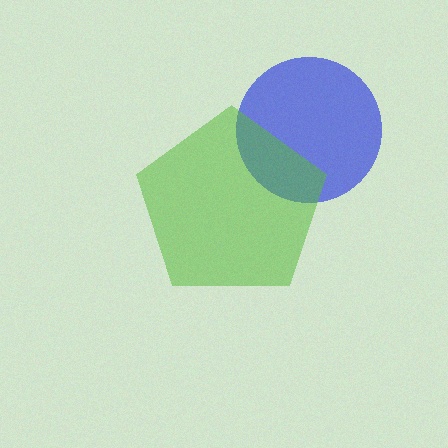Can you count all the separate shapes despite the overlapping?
Yes, there are 2 separate shapes.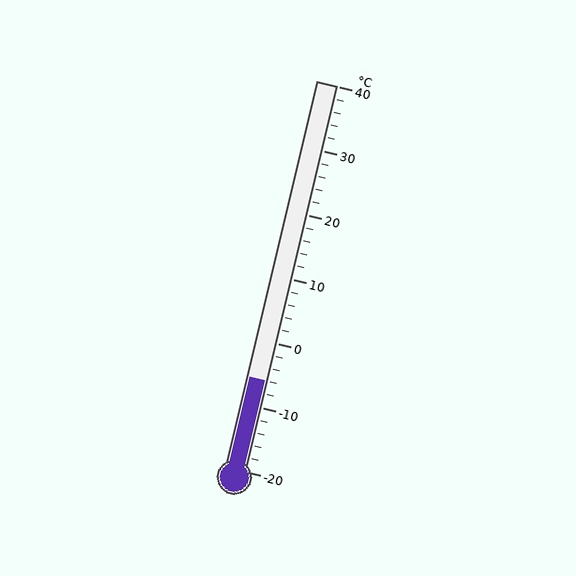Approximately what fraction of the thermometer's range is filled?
The thermometer is filled to approximately 25% of its range.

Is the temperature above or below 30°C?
The temperature is below 30°C.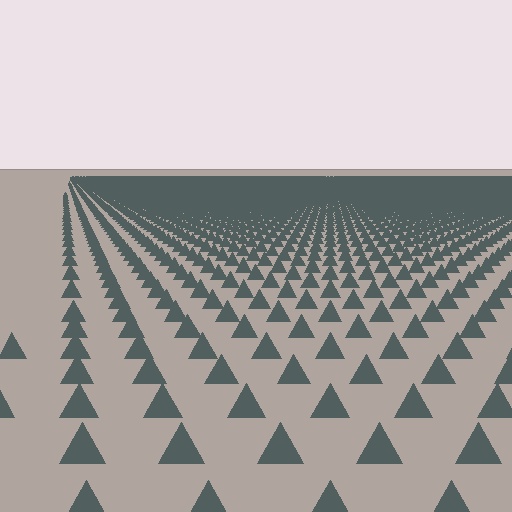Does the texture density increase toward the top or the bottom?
Density increases toward the top.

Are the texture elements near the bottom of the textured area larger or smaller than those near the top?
Larger. Near the bottom, elements are closer to the viewer and appear at a bigger on-screen size.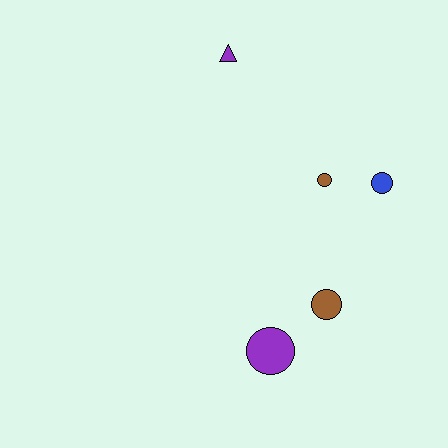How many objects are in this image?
There are 5 objects.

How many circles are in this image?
There are 4 circles.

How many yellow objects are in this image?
There are no yellow objects.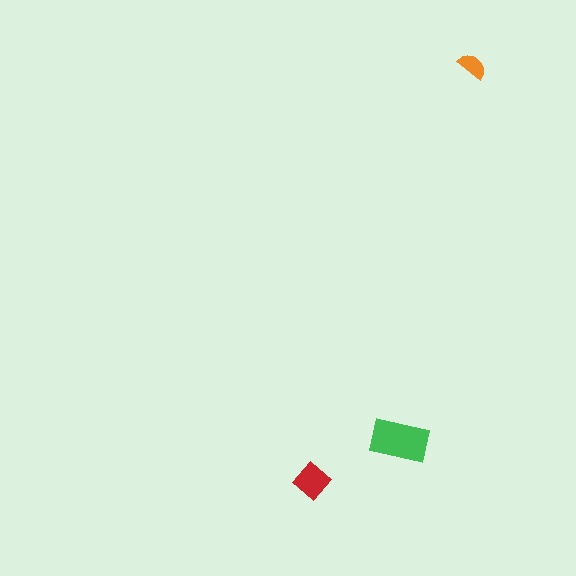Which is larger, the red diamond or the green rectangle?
The green rectangle.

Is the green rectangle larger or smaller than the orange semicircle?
Larger.